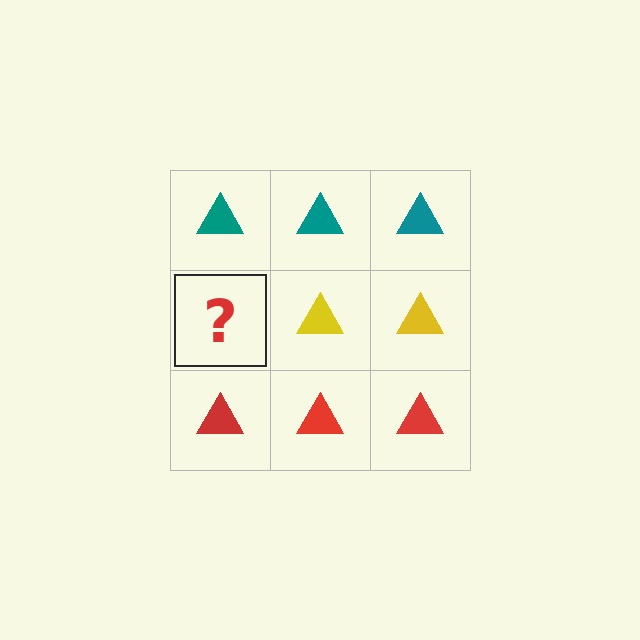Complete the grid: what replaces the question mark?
The question mark should be replaced with a yellow triangle.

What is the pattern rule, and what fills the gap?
The rule is that each row has a consistent color. The gap should be filled with a yellow triangle.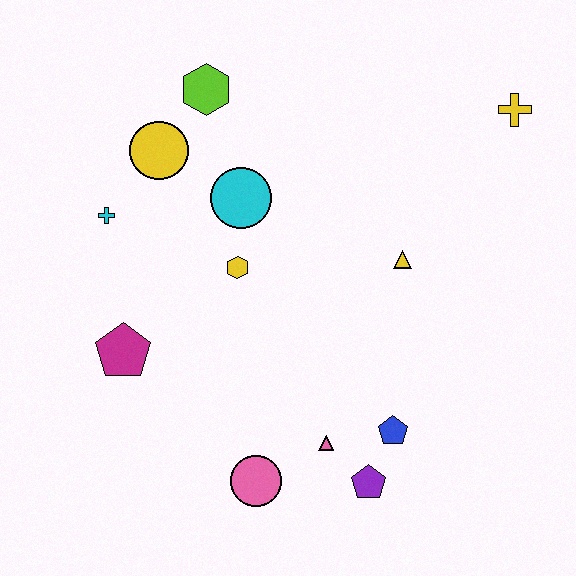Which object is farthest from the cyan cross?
The yellow cross is farthest from the cyan cross.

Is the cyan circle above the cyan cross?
Yes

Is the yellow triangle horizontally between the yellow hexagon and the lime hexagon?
No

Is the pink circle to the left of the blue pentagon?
Yes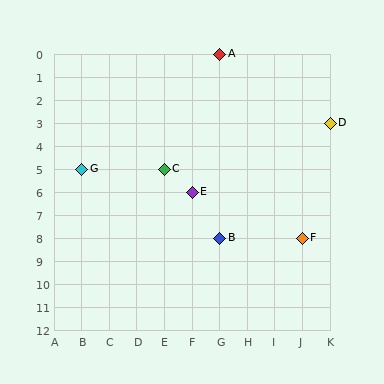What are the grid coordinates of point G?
Point G is at grid coordinates (B, 5).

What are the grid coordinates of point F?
Point F is at grid coordinates (J, 8).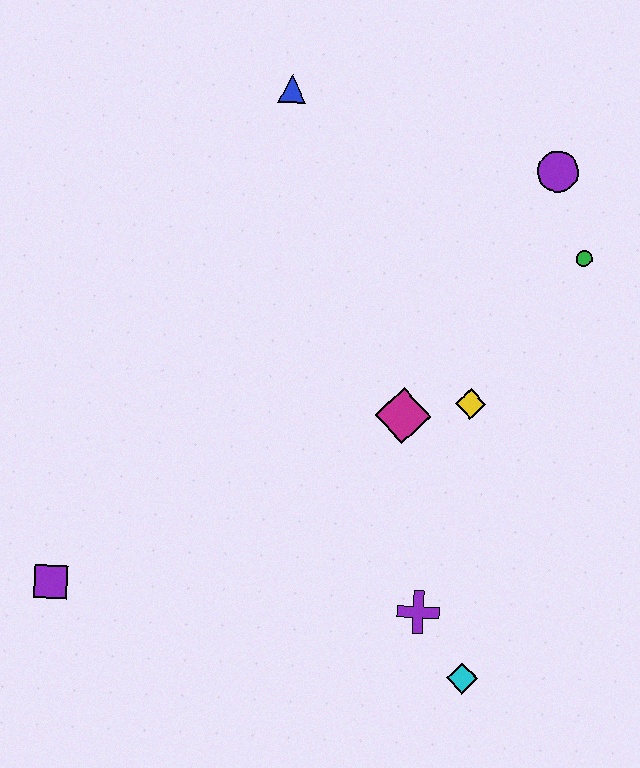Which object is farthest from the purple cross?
The blue triangle is farthest from the purple cross.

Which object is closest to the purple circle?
The green circle is closest to the purple circle.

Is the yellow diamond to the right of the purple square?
Yes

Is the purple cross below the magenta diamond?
Yes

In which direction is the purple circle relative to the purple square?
The purple circle is to the right of the purple square.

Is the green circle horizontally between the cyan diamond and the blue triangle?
No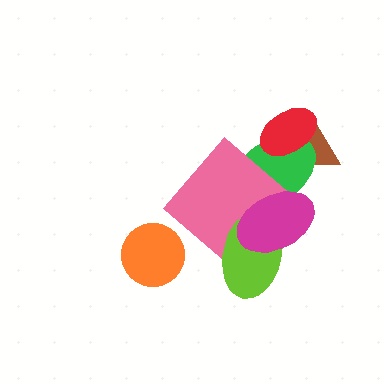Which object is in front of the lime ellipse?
The magenta ellipse is in front of the lime ellipse.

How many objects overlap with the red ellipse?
2 objects overlap with the red ellipse.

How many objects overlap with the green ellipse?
4 objects overlap with the green ellipse.